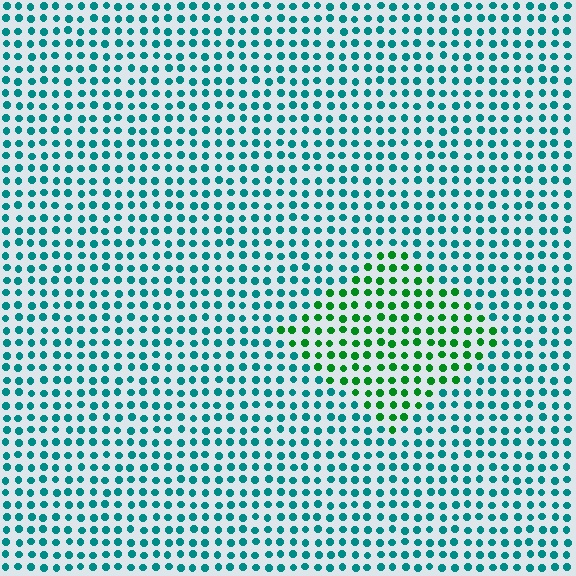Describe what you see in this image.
The image is filled with small teal elements in a uniform arrangement. A diamond-shaped region is visible where the elements are tinted to a slightly different hue, forming a subtle color boundary.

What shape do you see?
I see a diamond.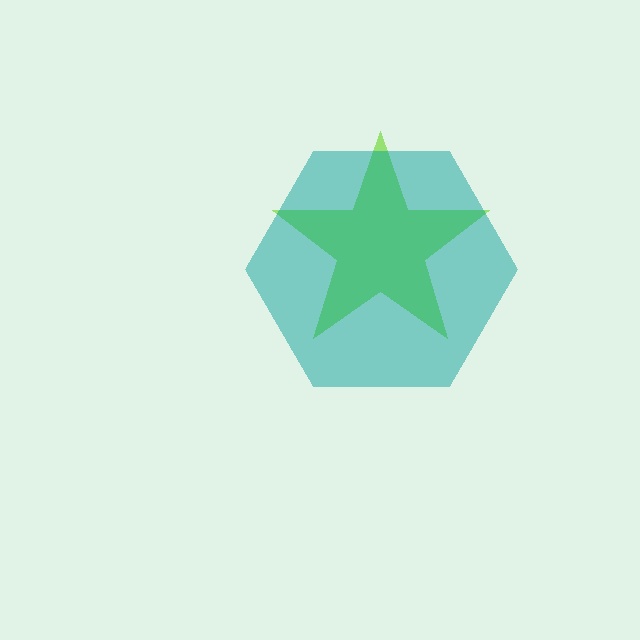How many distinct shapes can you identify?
There are 2 distinct shapes: a lime star, a teal hexagon.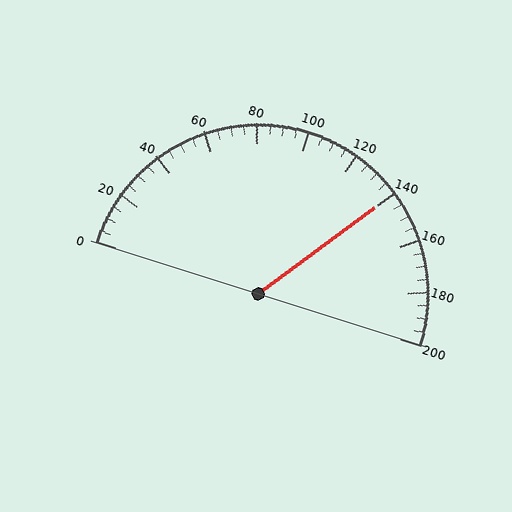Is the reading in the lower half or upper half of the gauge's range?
The reading is in the upper half of the range (0 to 200).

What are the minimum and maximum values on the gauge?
The gauge ranges from 0 to 200.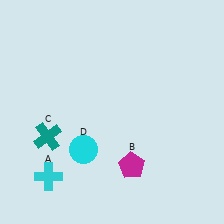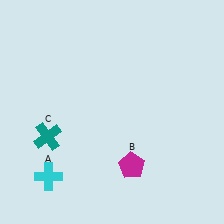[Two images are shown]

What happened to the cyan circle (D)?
The cyan circle (D) was removed in Image 2. It was in the bottom-left area of Image 1.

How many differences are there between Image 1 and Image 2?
There is 1 difference between the two images.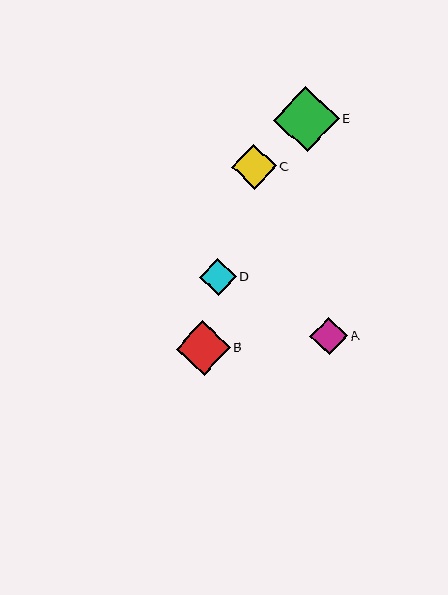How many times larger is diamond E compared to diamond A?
Diamond E is approximately 1.7 times the size of diamond A.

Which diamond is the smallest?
Diamond D is the smallest with a size of approximately 37 pixels.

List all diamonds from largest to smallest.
From largest to smallest: E, B, C, A, D.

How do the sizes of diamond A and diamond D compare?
Diamond A and diamond D are approximately the same size.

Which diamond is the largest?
Diamond E is the largest with a size of approximately 66 pixels.